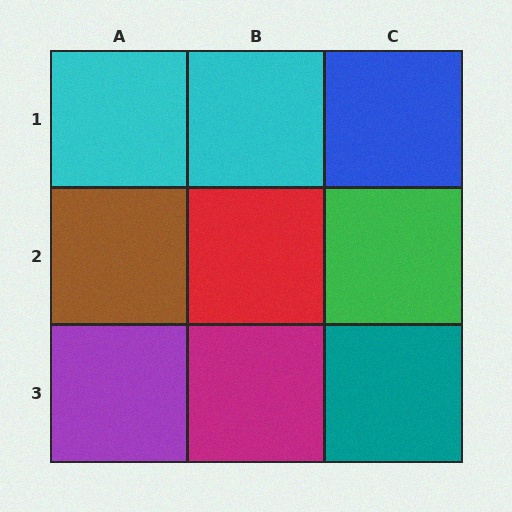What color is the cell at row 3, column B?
Magenta.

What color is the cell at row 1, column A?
Cyan.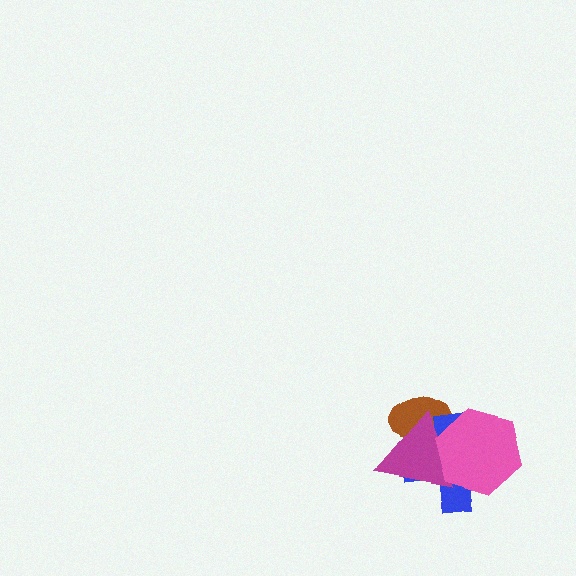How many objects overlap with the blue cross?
3 objects overlap with the blue cross.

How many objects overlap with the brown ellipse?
3 objects overlap with the brown ellipse.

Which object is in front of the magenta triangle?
The pink hexagon is in front of the magenta triangle.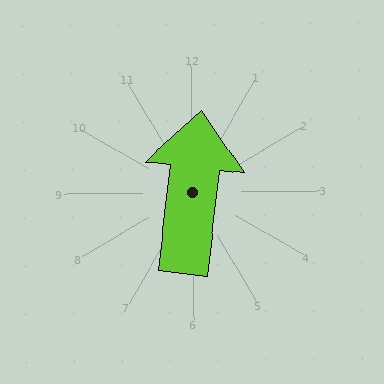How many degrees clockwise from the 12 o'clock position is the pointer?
Approximately 7 degrees.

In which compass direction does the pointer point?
North.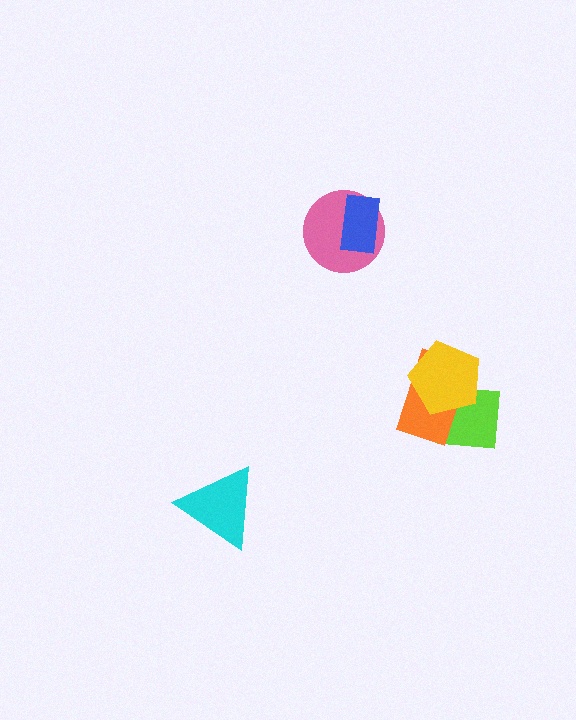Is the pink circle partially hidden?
Yes, it is partially covered by another shape.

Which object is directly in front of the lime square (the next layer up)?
The orange rectangle is directly in front of the lime square.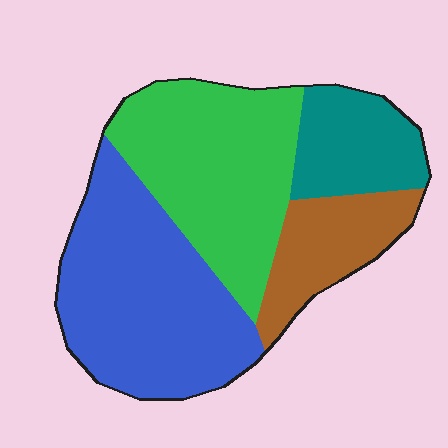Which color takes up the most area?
Blue, at roughly 40%.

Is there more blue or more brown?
Blue.